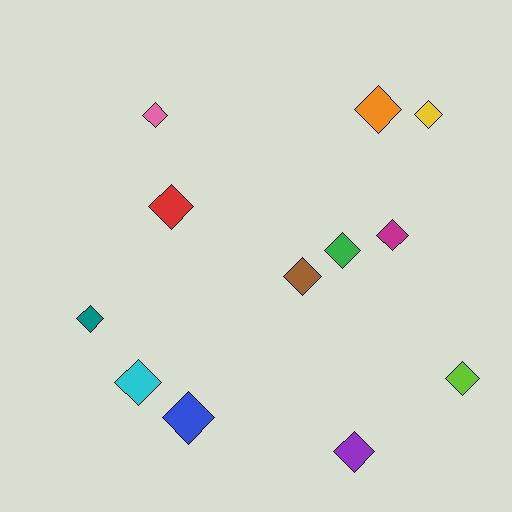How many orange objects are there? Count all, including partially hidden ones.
There is 1 orange object.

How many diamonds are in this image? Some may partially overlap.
There are 12 diamonds.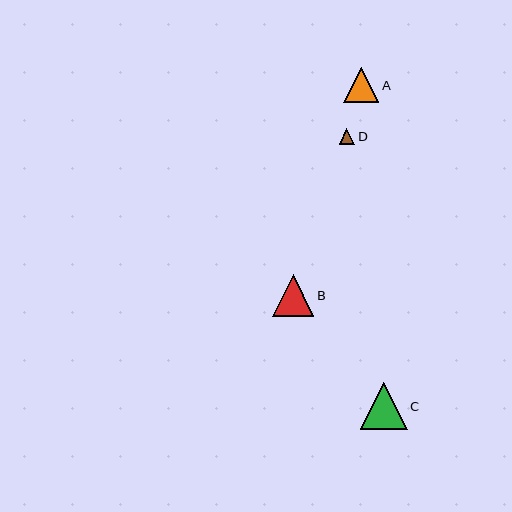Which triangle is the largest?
Triangle C is the largest with a size of approximately 47 pixels.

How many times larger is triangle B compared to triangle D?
Triangle B is approximately 2.6 times the size of triangle D.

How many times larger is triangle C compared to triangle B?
Triangle C is approximately 1.1 times the size of triangle B.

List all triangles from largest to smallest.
From largest to smallest: C, B, A, D.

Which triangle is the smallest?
Triangle D is the smallest with a size of approximately 16 pixels.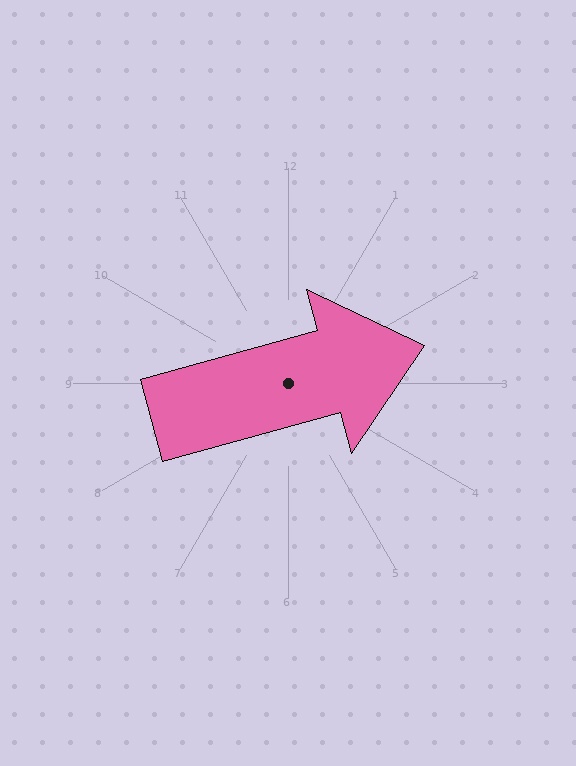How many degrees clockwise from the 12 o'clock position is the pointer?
Approximately 75 degrees.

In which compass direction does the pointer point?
East.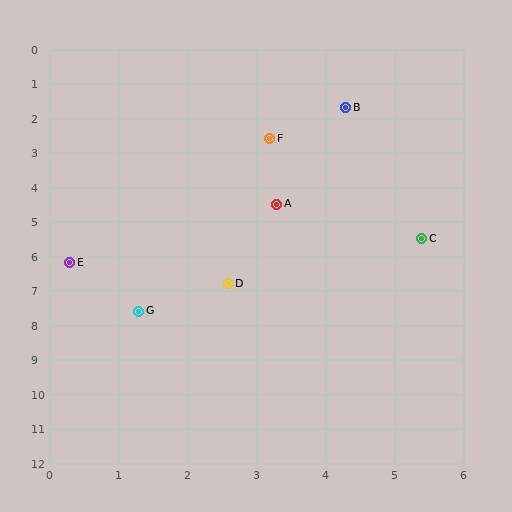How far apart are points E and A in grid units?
Points E and A are about 3.4 grid units apart.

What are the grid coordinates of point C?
Point C is at approximately (5.4, 5.5).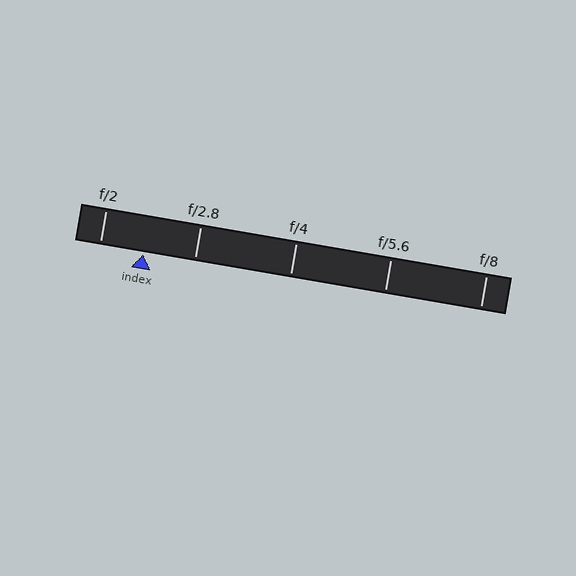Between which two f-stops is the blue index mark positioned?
The index mark is between f/2 and f/2.8.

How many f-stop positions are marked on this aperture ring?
There are 5 f-stop positions marked.